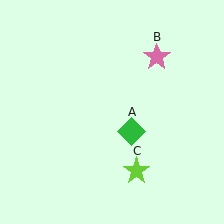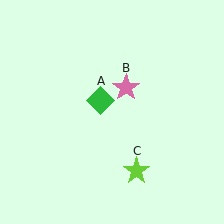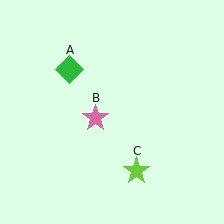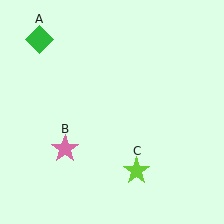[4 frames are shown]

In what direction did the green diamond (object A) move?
The green diamond (object A) moved up and to the left.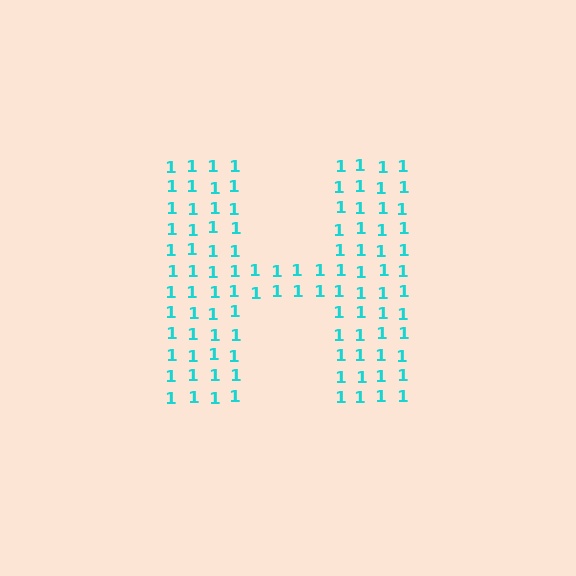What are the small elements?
The small elements are digit 1's.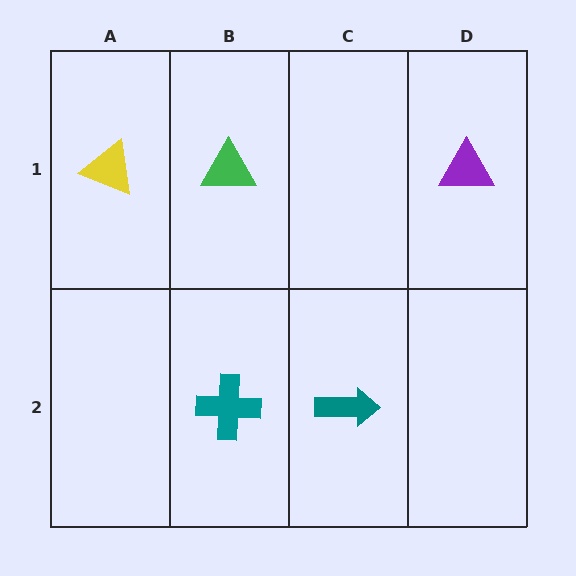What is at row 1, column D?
A purple triangle.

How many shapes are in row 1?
3 shapes.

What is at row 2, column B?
A teal cross.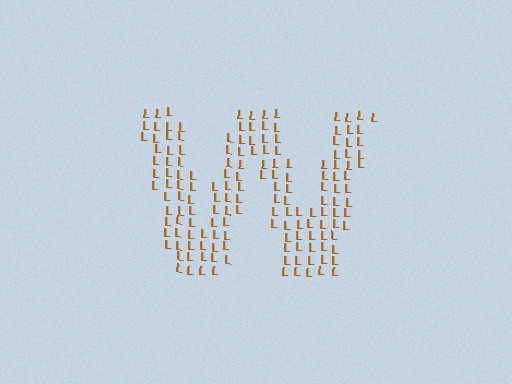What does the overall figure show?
The overall figure shows the letter W.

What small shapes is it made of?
It is made of small letter L's.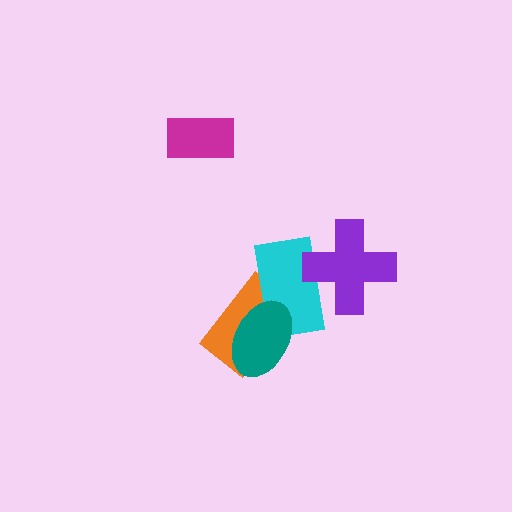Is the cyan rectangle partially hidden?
Yes, it is partially covered by another shape.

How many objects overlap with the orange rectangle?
2 objects overlap with the orange rectangle.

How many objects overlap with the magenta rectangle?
0 objects overlap with the magenta rectangle.